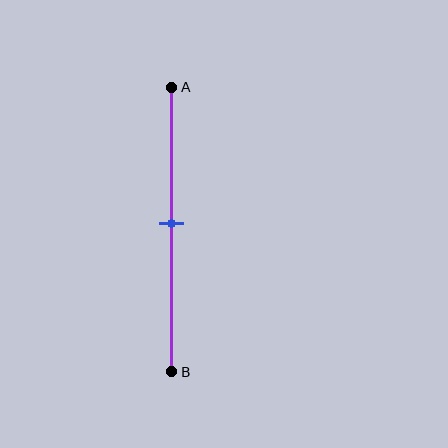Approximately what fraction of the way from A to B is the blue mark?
The blue mark is approximately 50% of the way from A to B.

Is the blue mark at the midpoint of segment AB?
Yes, the mark is approximately at the midpoint.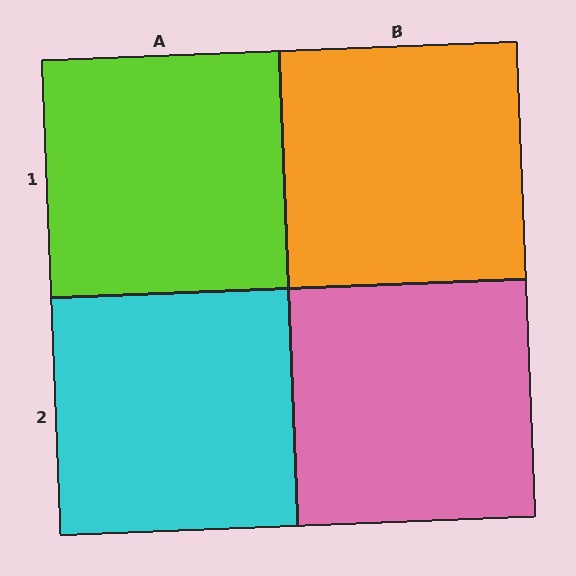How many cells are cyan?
1 cell is cyan.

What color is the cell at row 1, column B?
Orange.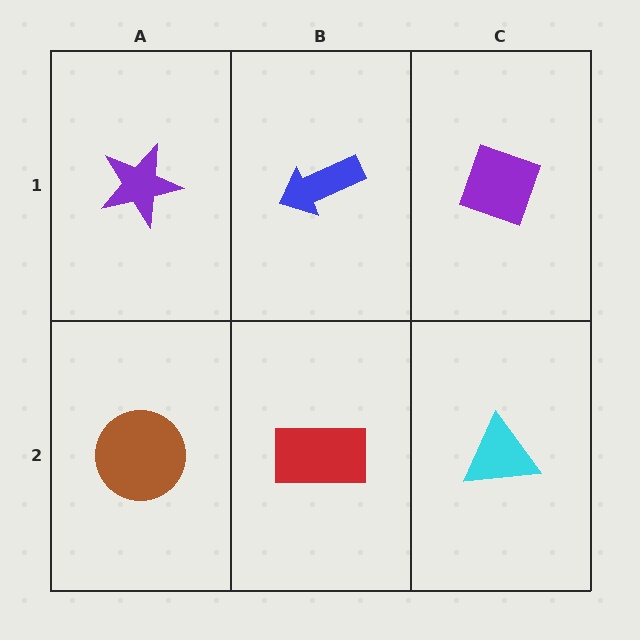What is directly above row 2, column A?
A purple star.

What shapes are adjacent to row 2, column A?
A purple star (row 1, column A), a red rectangle (row 2, column B).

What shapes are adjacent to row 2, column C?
A purple diamond (row 1, column C), a red rectangle (row 2, column B).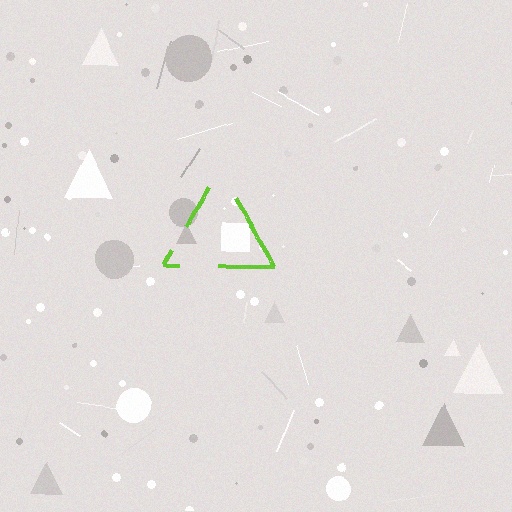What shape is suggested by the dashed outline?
The dashed outline suggests a triangle.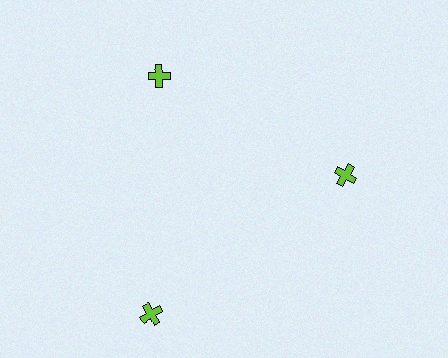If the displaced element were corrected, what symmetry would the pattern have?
It would have 3-fold rotational symmetry — the pattern would map onto itself every 120 degrees.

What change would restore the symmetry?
The symmetry would be restored by moving it inward, back onto the ring so that all 3 crosses sit at equal angles and equal distance from the center.